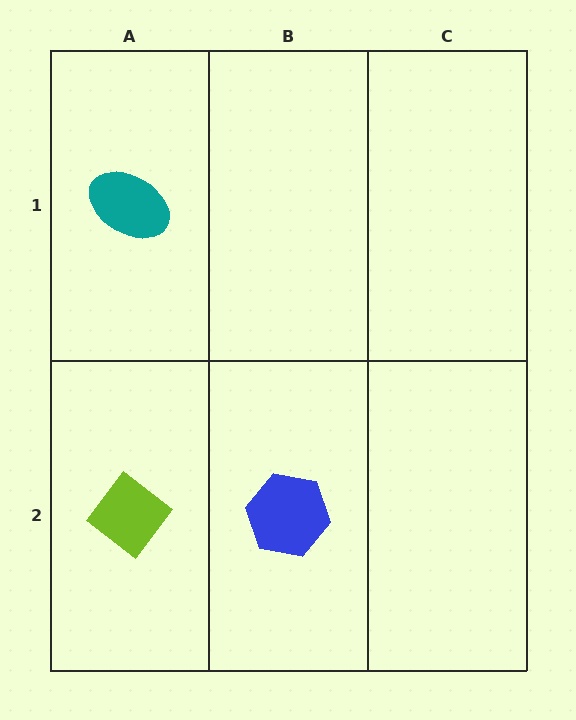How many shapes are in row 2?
2 shapes.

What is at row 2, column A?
A lime diamond.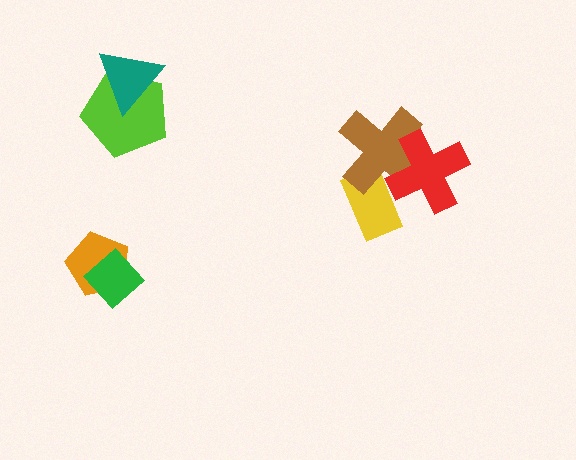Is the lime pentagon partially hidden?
Yes, it is partially covered by another shape.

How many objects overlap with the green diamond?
1 object overlaps with the green diamond.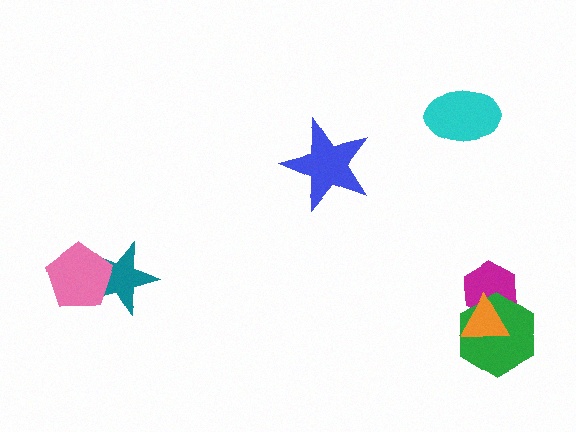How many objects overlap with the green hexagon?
2 objects overlap with the green hexagon.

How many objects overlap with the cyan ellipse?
0 objects overlap with the cyan ellipse.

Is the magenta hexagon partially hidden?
Yes, it is partially covered by another shape.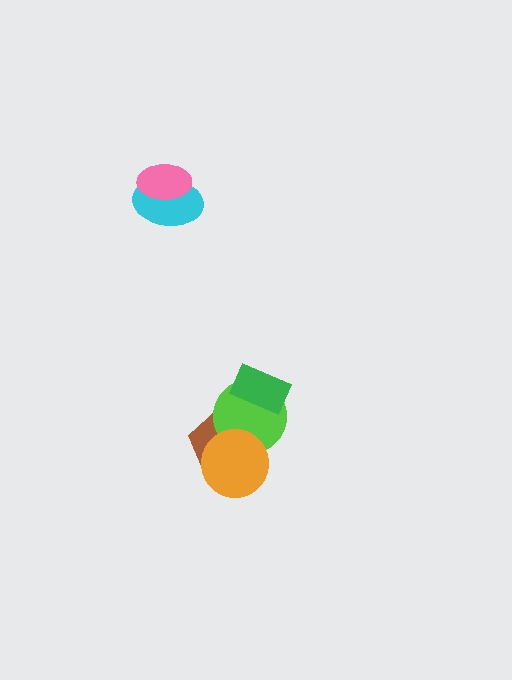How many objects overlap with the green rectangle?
1 object overlaps with the green rectangle.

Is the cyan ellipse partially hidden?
Yes, it is partially covered by another shape.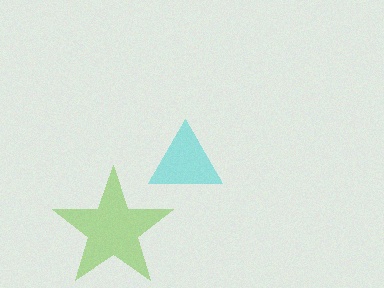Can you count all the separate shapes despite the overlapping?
Yes, there are 2 separate shapes.